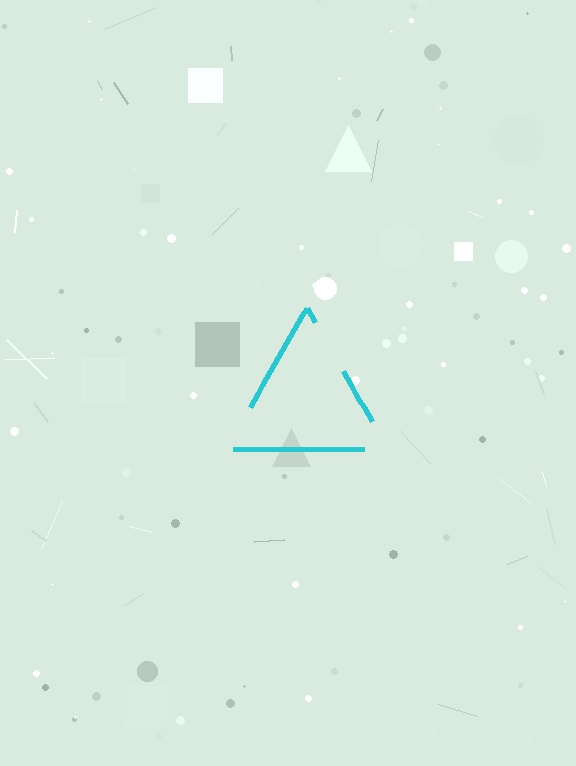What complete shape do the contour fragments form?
The contour fragments form a triangle.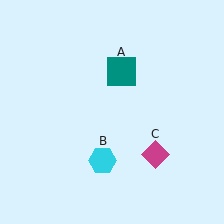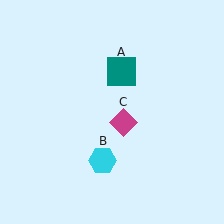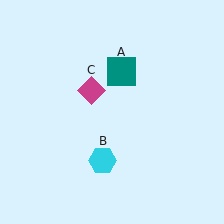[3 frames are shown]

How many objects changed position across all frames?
1 object changed position: magenta diamond (object C).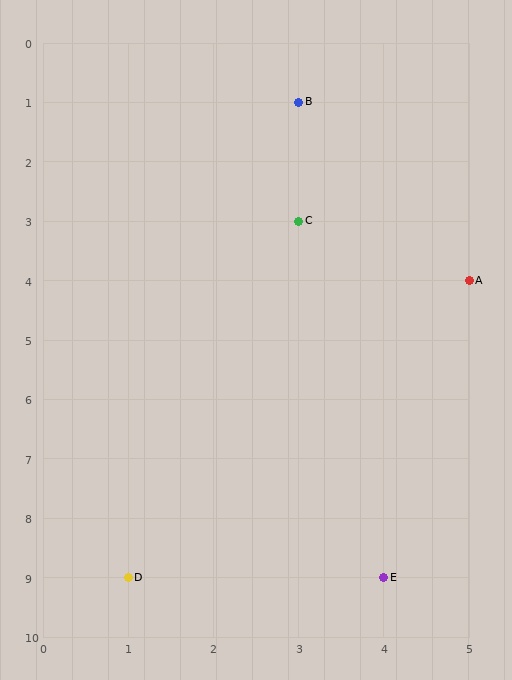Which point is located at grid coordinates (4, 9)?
Point E is at (4, 9).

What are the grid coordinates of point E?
Point E is at grid coordinates (4, 9).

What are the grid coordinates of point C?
Point C is at grid coordinates (3, 3).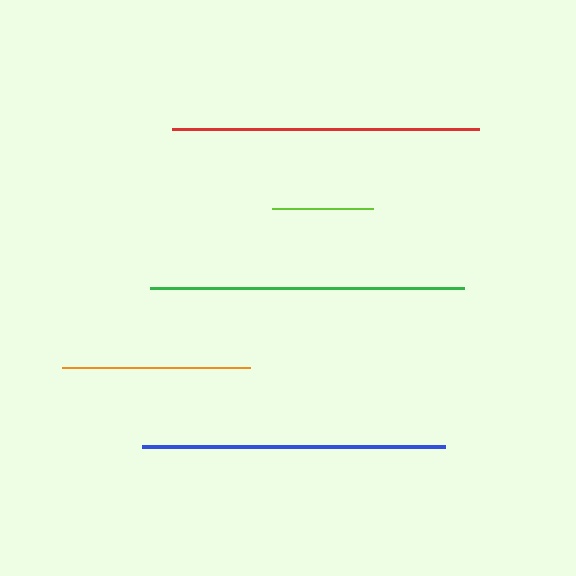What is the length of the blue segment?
The blue segment is approximately 303 pixels long.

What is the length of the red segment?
The red segment is approximately 307 pixels long.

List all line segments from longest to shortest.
From longest to shortest: green, red, blue, orange, lime.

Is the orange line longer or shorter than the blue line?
The blue line is longer than the orange line.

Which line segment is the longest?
The green line is the longest at approximately 314 pixels.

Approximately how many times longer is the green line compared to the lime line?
The green line is approximately 3.1 times the length of the lime line.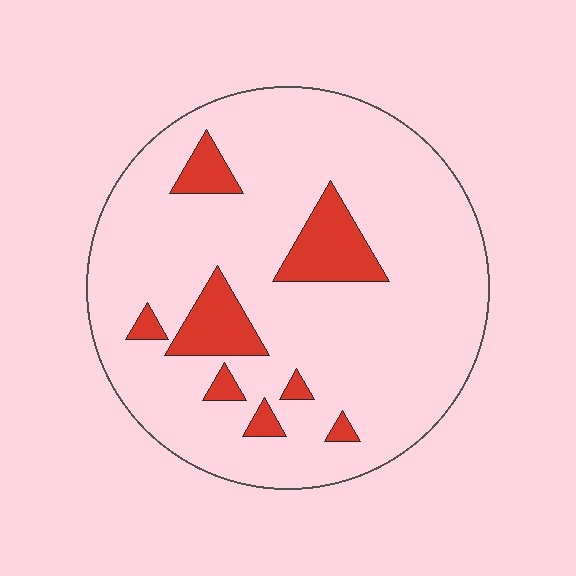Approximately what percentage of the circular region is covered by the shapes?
Approximately 15%.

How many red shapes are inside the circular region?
8.